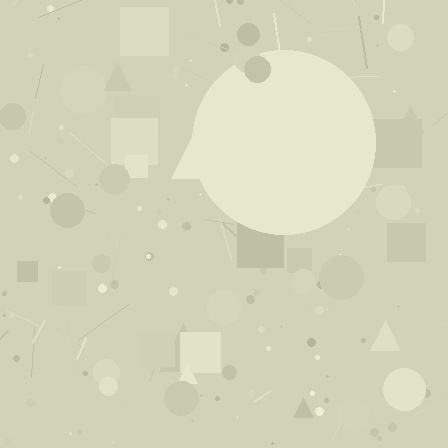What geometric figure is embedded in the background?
A circle is embedded in the background.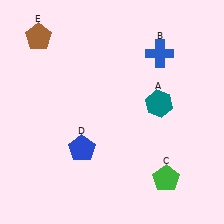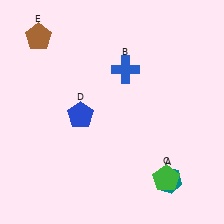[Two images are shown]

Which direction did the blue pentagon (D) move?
The blue pentagon (D) moved up.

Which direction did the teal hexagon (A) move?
The teal hexagon (A) moved down.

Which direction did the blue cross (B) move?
The blue cross (B) moved left.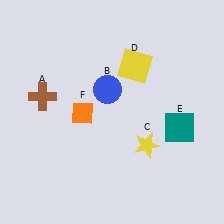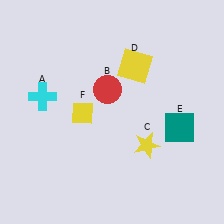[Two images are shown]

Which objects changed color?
A changed from brown to cyan. B changed from blue to red. F changed from orange to yellow.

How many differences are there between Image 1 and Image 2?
There are 3 differences between the two images.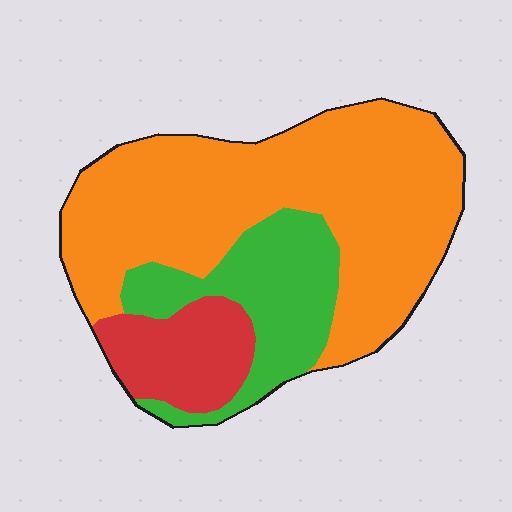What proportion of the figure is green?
Green takes up about one quarter (1/4) of the figure.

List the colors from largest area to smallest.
From largest to smallest: orange, green, red.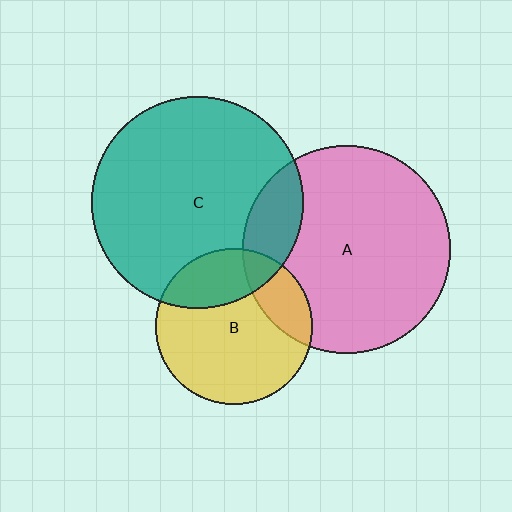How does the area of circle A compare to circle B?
Approximately 1.8 times.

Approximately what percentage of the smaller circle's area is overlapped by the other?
Approximately 20%.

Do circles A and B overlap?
Yes.